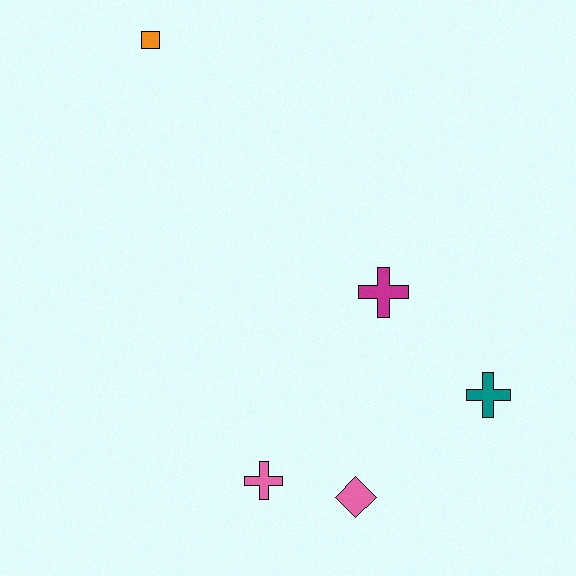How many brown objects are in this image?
There are no brown objects.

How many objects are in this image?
There are 5 objects.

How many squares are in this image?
There is 1 square.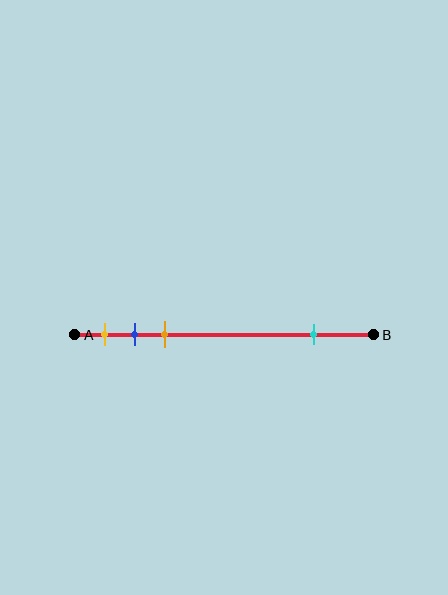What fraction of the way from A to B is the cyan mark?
The cyan mark is approximately 80% (0.8) of the way from A to B.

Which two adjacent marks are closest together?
The blue and orange marks are the closest adjacent pair.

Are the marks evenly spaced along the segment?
No, the marks are not evenly spaced.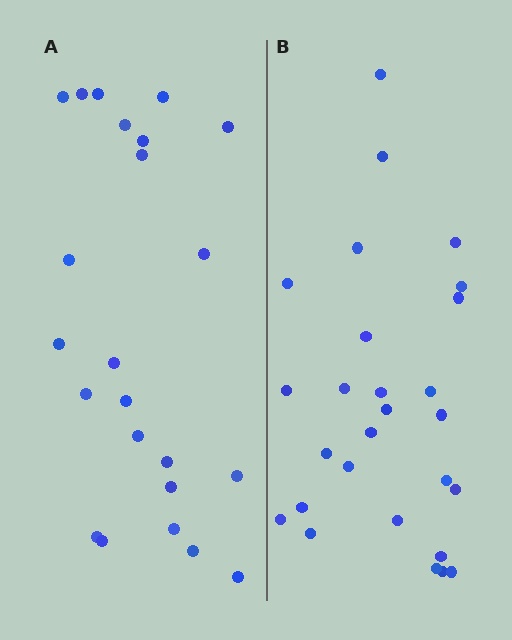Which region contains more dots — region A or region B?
Region B (the right region) has more dots.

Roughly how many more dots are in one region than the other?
Region B has about 4 more dots than region A.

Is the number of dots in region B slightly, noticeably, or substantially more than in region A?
Region B has only slightly more — the two regions are fairly close. The ratio is roughly 1.2 to 1.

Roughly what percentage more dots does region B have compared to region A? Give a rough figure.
About 15% more.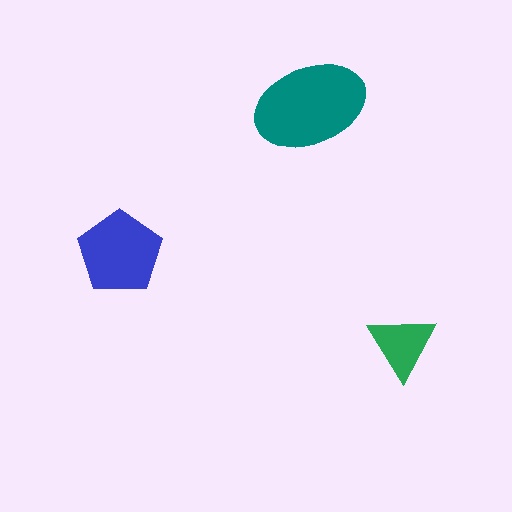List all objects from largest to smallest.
The teal ellipse, the blue pentagon, the green triangle.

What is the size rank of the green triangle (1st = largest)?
3rd.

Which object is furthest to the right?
The green triangle is rightmost.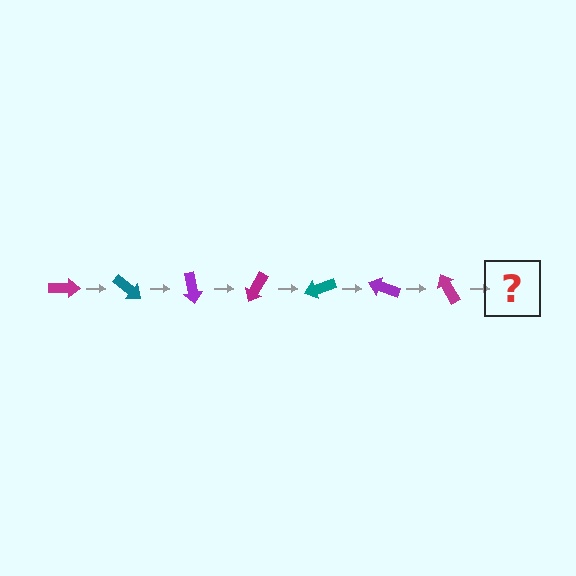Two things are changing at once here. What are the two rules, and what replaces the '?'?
The two rules are that it rotates 40 degrees each step and the color cycles through magenta, teal, and purple. The '?' should be a teal arrow, rotated 280 degrees from the start.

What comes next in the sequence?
The next element should be a teal arrow, rotated 280 degrees from the start.